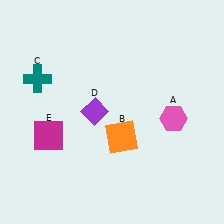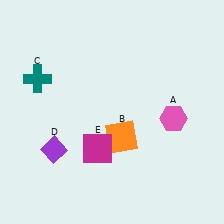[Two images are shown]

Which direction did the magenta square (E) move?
The magenta square (E) moved right.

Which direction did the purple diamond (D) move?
The purple diamond (D) moved left.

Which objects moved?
The objects that moved are: the purple diamond (D), the magenta square (E).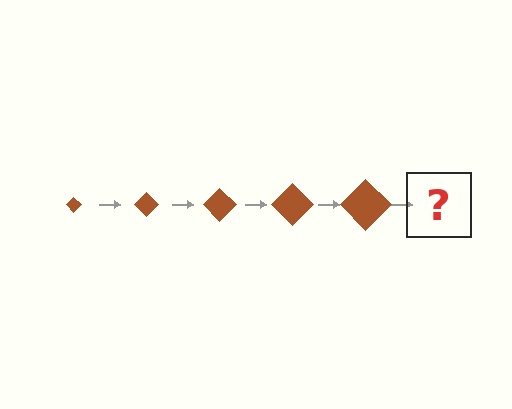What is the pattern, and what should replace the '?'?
The pattern is that the diamond gets progressively larger each step. The '?' should be a brown diamond, larger than the previous one.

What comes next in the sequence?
The next element should be a brown diamond, larger than the previous one.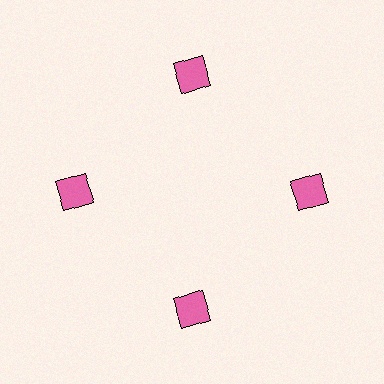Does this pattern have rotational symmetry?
Yes, this pattern has 4-fold rotational symmetry. It looks the same after rotating 90 degrees around the center.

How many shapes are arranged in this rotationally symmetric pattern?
There are 4 shapes, arranged in 4 groups of 1.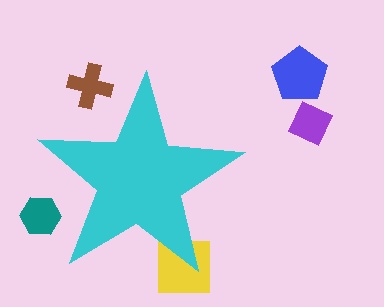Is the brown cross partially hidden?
Yes, the brown cross is partially hidden behind the cyan star.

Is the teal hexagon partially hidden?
Yes, the teal hexagon is partially hidden behind the cyan star.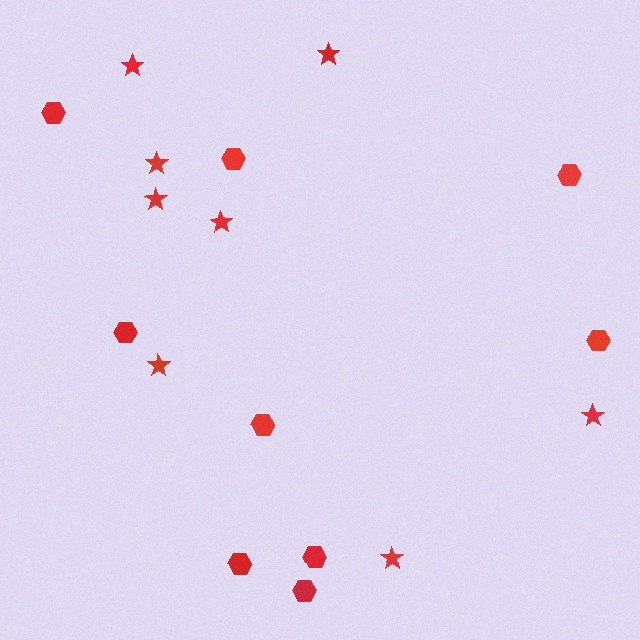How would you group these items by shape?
There are 2 groups: one group of hexagons (9) and one group of stars (8).